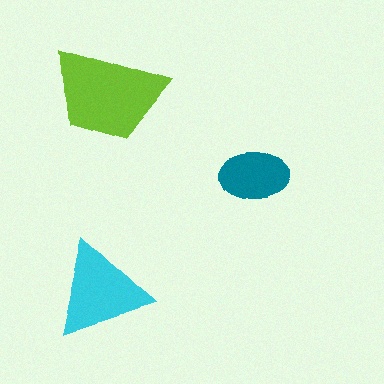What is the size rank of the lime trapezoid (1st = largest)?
1st.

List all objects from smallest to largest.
The teal ellipse, the cyan triangle, the lime trapezoid.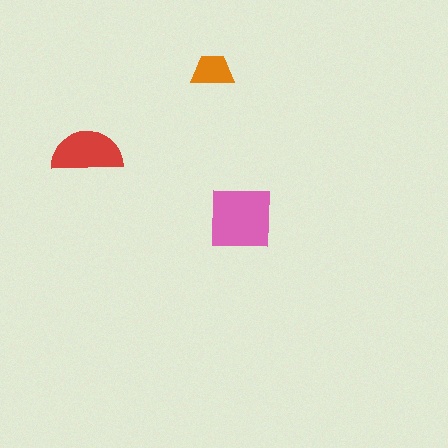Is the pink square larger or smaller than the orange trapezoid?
Larger.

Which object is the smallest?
The orange trapezoid.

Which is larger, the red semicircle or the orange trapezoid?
The red semicircle.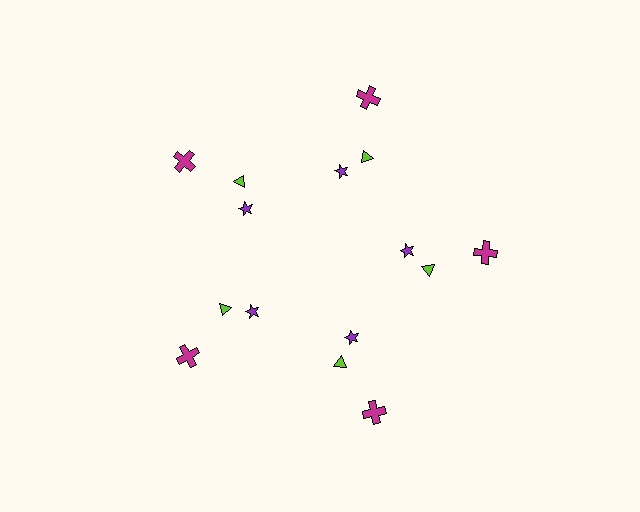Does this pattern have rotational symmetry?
Yes, this pattern has 5-fold rotational symmetry. It looks the same after rotating 72 degrees around the center.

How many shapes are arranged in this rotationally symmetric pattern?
There are 15 shapes, arranged in 5 groups of 3.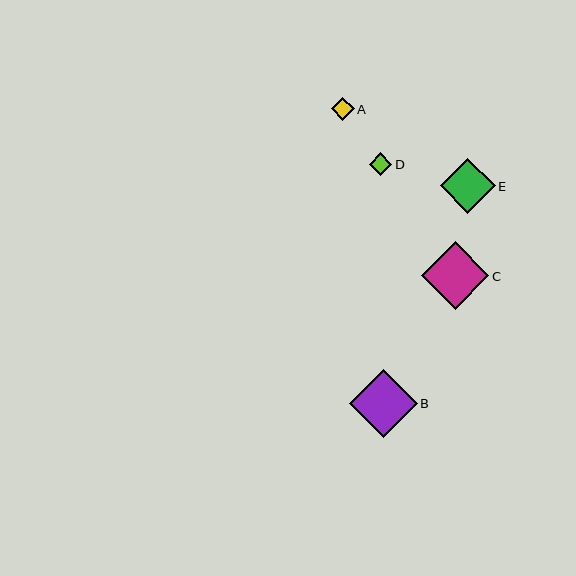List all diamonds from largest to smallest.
From largest to smallest: B, C, E, A, D.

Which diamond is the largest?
Diamond B is the largest with a size of approximately 68 pixels.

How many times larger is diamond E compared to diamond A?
Diamond E is approximately 2.4 times the size of diamond A.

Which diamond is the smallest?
Diamond D is the smallest with a size of approximately 23 pixels.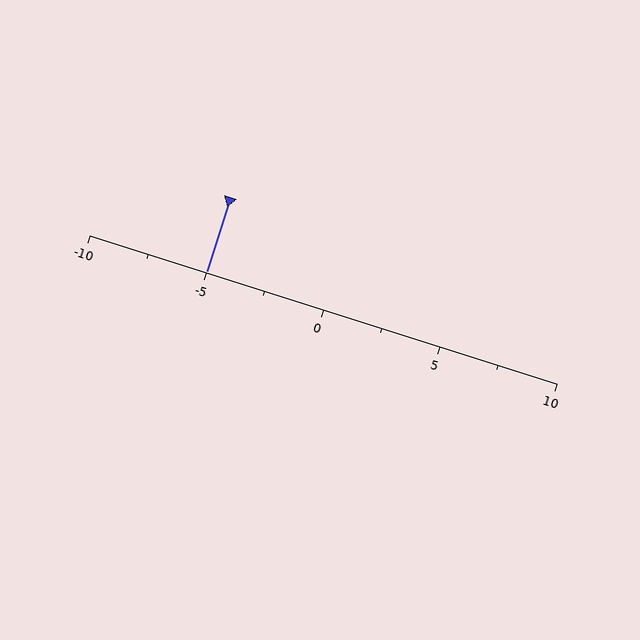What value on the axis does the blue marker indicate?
The marker indicates approximately -5.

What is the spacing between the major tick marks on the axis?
The major ticks are spaced 5 apart.